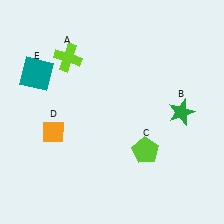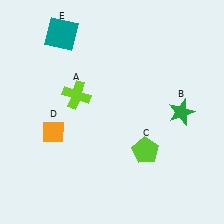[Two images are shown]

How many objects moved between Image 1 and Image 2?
2 objects moved between the two images.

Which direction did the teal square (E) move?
The teal square (E) moved up.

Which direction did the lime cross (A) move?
The lime cross (A) moved down.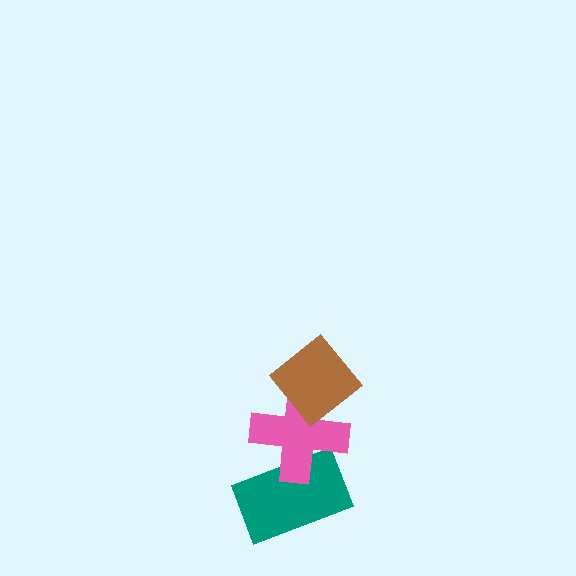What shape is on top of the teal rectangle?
The pink cross is on top of the teal rectangle.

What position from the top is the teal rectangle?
The teal rectangle is 3rd from the top.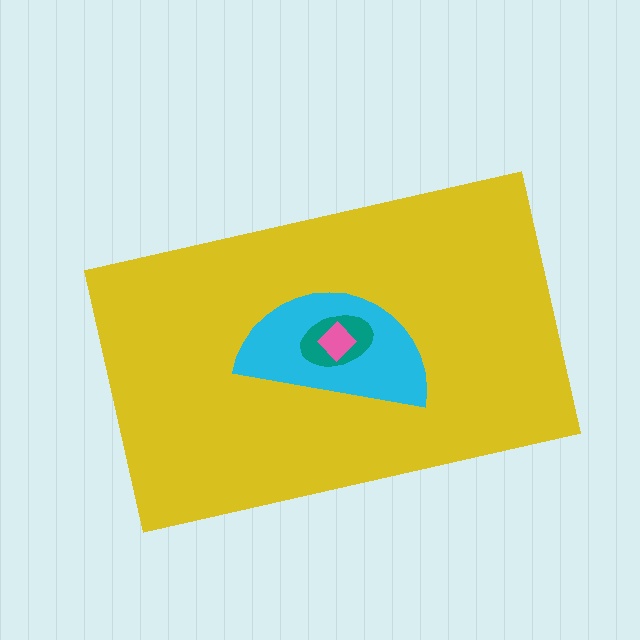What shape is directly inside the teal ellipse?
The pink diamond.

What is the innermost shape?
The pink diamond.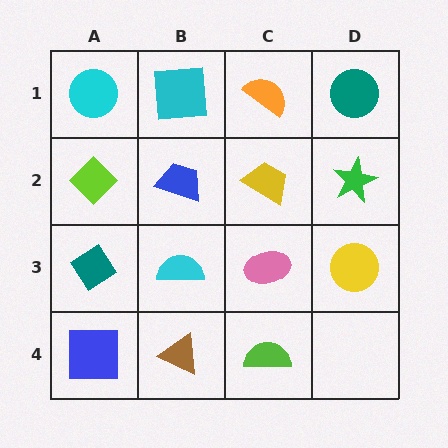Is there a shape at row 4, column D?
No, that cell is empty.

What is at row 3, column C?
A pink ellipse.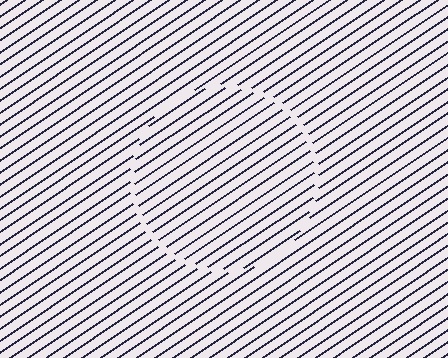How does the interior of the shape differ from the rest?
The interior of the shape contains the same grating, shifted by half a period — the contour is defined by the phase discontinuity where line-ends from the inner and outer gratings abut.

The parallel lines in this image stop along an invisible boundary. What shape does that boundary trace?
An illusory circle. The interior of the shape contains the same grating, shifted by half a period — the contour is defined by the phase discontinuity where line-ends from the inner and outer gratings abut.